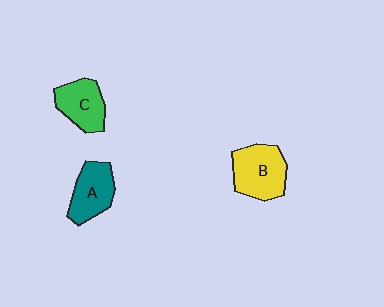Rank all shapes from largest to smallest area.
From largest to smallest: B (yellow), A (teal), C (green).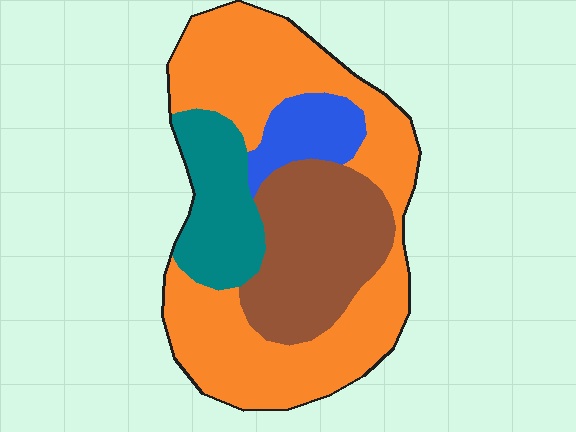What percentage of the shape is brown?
Brown covers 25% of the shape.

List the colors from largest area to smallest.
From largest to smallest: orange, brown, teal, blue.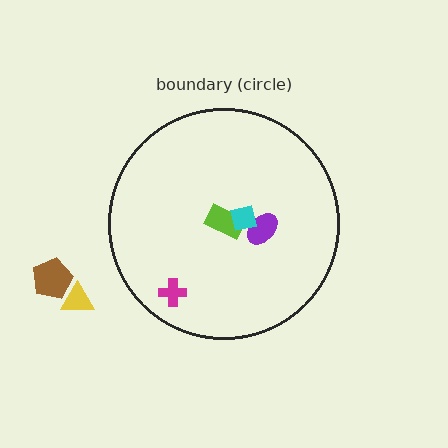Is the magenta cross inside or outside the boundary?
Inside.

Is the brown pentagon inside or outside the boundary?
Outside.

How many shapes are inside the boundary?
4 inside, 2 outside.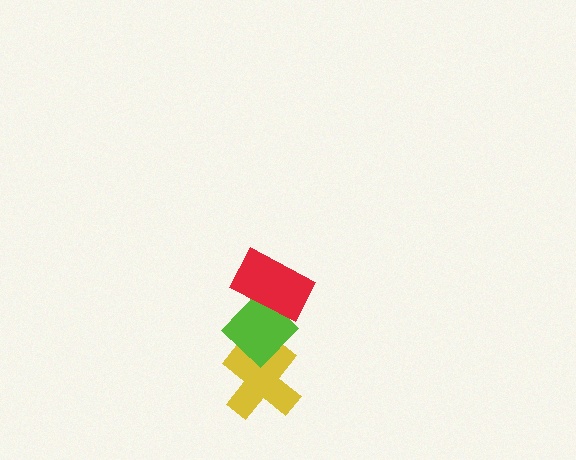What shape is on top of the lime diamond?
The red rectangle is on top of the lime diamond.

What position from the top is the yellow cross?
The yellow cross is 3rd from the top.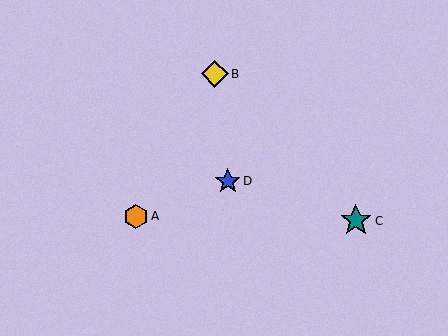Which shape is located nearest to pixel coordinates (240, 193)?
The blue star (labeled D) at (228, 181) is nearest to that location.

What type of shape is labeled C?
Shape C is a teal star.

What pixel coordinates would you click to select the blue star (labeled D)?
Click at (228, 181) to select the blue star D.